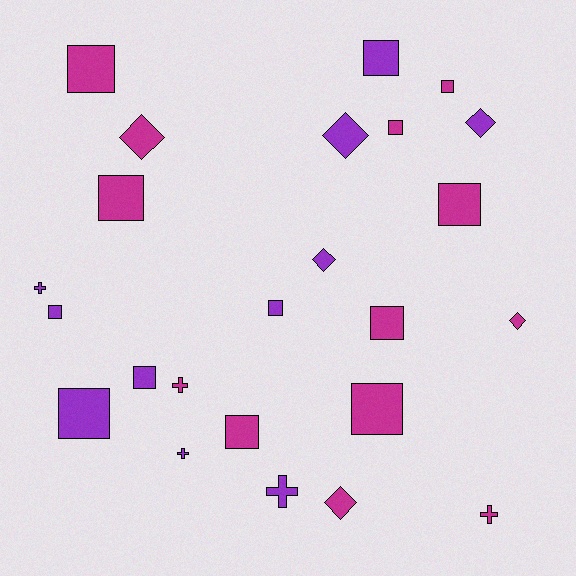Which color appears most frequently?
Magenta, with 13 objects.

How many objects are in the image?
There are 24 objects.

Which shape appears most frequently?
Square, with 13 objects.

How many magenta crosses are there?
There are 2 magenta crosses.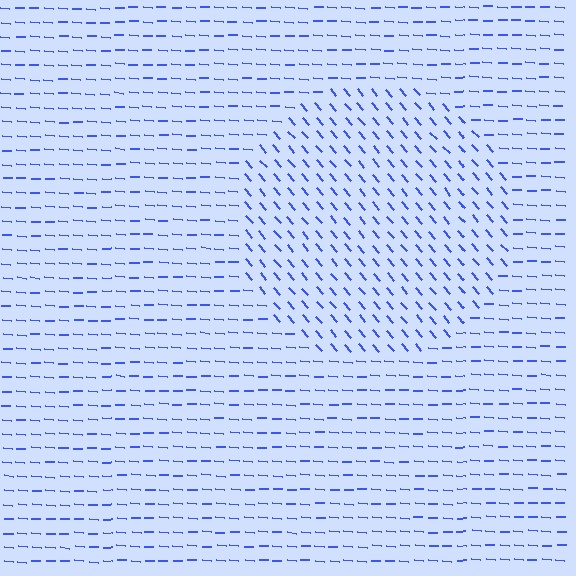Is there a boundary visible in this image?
Yes, there is a texture boundary formed by a change in line orientation.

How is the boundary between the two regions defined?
The boundary is defined purely by a change in line orientation (approximately 45 degrees difference). All lines are the same color and thickness.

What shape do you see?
I see a circle.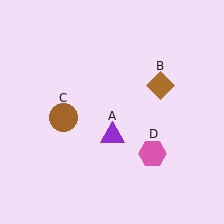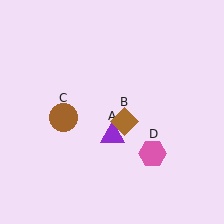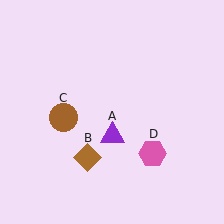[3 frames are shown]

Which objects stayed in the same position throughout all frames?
Purple triangle (object A) and brown circle (object C) and pink hexagon (object D) remained stationary.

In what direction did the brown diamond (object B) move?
The brown diamond (object B) moved down and to the left.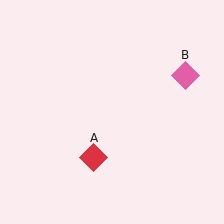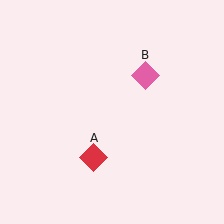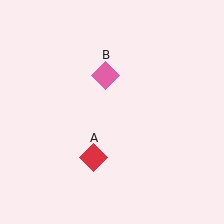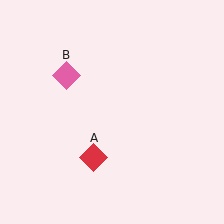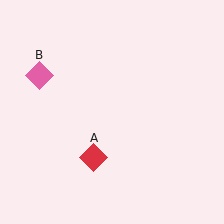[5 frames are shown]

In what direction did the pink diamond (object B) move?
The pink diamond (object B) moved left.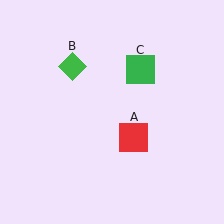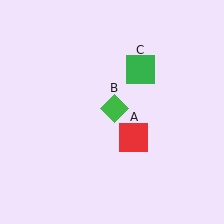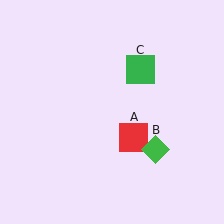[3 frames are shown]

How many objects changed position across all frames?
1 object changed position: green diamond (object B).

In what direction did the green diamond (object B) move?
The green diamond (object B) moved down and to the right.